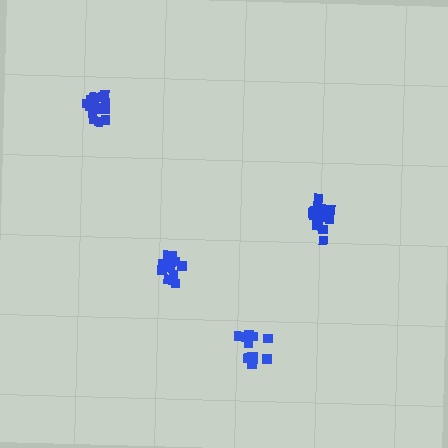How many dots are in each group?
Group 1: 15 dots, Group 2: 13 dots, Group 3: 13 dots, Group 4: 15 dots (56 total).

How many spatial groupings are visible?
There are 4 spatial groupings.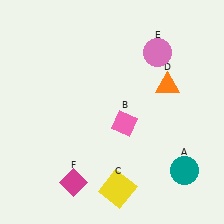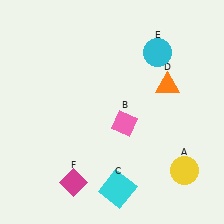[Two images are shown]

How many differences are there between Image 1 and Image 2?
There are 3 differences between the two images.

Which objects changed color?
A changed from teal to yellow. C changed from yellow to cyan. E changed from pink to cyan.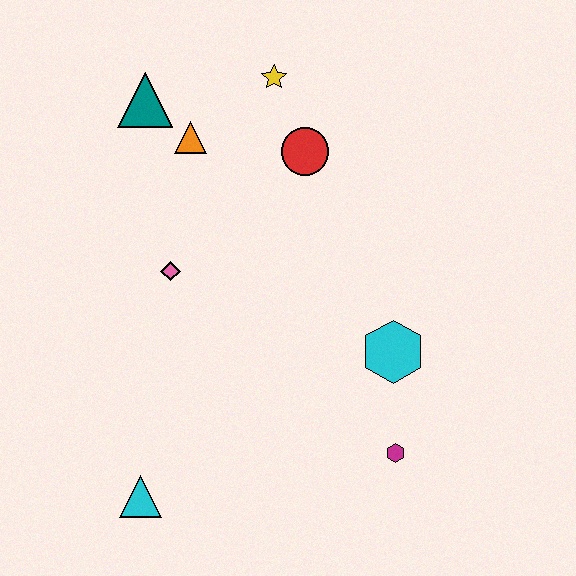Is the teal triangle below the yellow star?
Yes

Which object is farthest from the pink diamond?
The magenta hexagon is farthest from the pink diamond.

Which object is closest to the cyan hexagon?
The magenta hexagon is closest to the cyan hexagon.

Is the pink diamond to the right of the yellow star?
No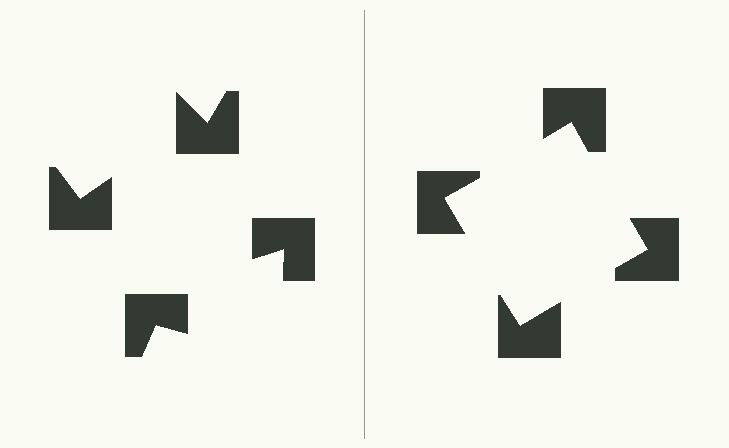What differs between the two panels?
The notched squares are positioned identically on both sides; only the wedge orientations differ. On the right they align to a square; on the left they are misaligned.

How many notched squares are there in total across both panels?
8 — 4 on each side.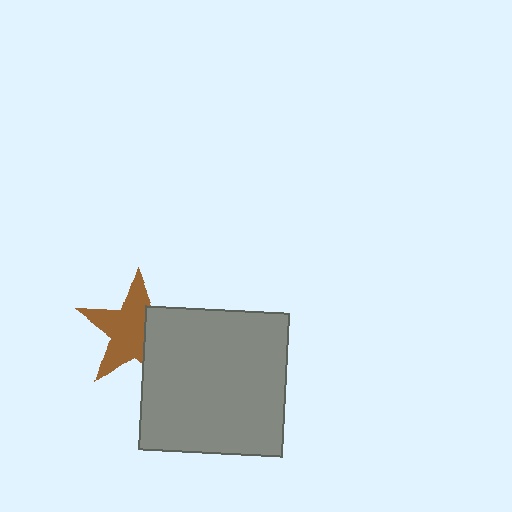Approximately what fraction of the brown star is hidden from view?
Roughly 36% of the brown star is hidden behind the gray square.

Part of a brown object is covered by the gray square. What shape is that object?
It is a star.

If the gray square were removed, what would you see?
You would see the complete brown star.